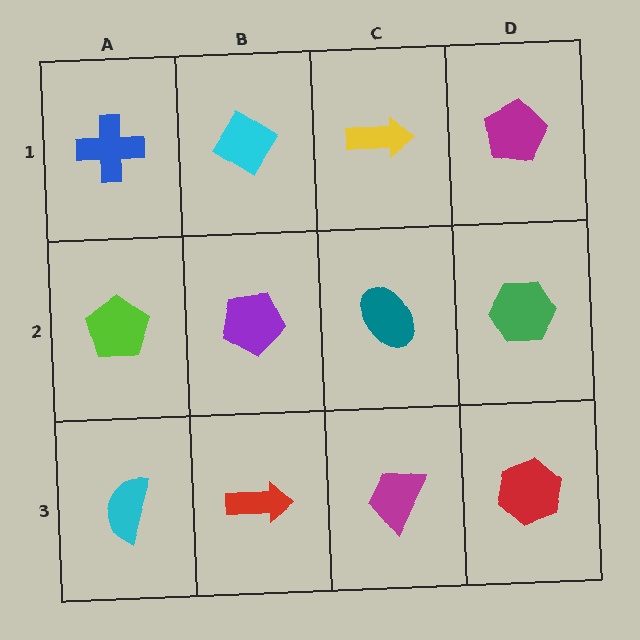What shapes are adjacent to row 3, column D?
A green hexagon (row 2, column D), a magenta trapezoid (row 3, column C).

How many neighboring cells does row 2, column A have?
3.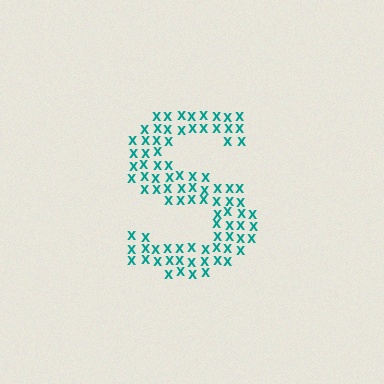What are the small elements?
The small elements are letter X's.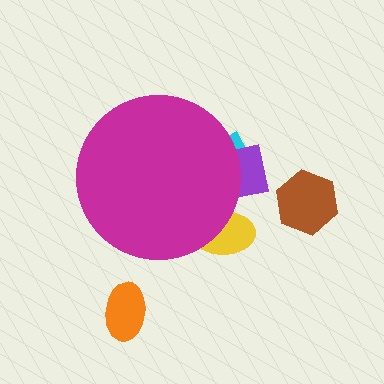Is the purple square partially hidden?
Yes, the purple square is partially hidden behind the magenta circle.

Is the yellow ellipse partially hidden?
Yes, the yellow ellipse is partially hidden behind the magenta circle.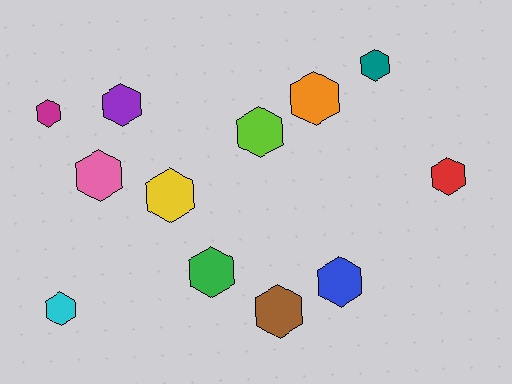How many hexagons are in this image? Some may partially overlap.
There are 12 hexagons.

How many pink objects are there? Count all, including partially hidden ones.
There is 1 pink object.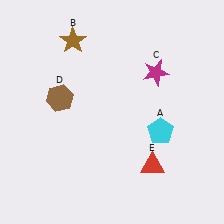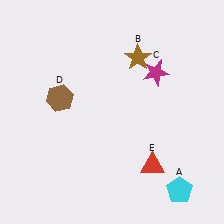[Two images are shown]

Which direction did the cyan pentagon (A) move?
The cyan pentagon (A) moved down.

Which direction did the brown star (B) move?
The brown star (B) moved right.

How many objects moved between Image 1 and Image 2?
2 objects moved between the two images.